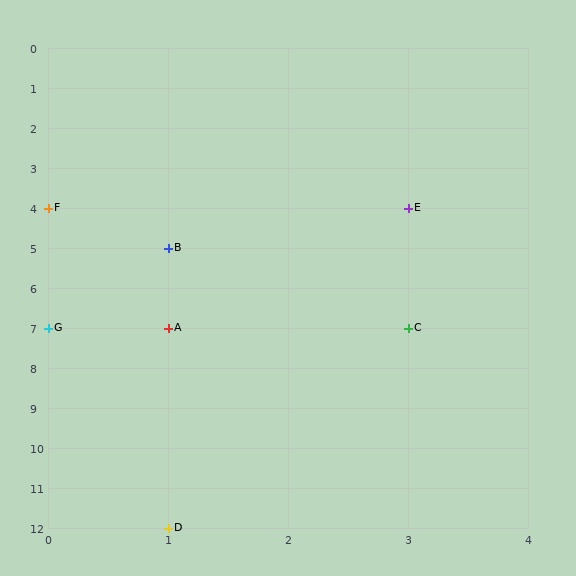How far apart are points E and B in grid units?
Points E and B are 2 columns and 1 row apart (about 2.2 grid units diagonally).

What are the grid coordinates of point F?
Point F is at grid coordinates (0, 4).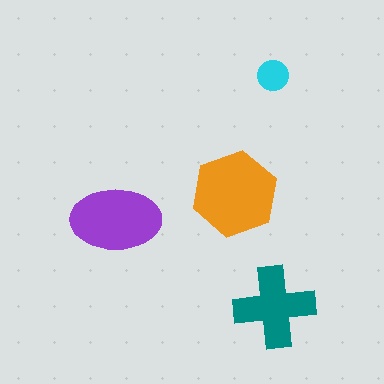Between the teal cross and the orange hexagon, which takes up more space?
The orange hexagon.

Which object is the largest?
The orange hexagon.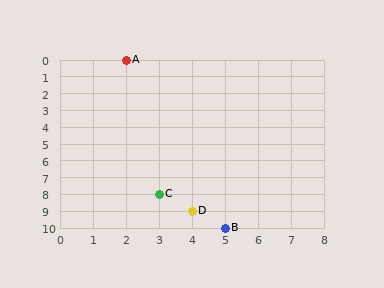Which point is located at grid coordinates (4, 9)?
Point D is at (4, 9).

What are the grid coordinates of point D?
Point D is at grid coordinates (4, 9).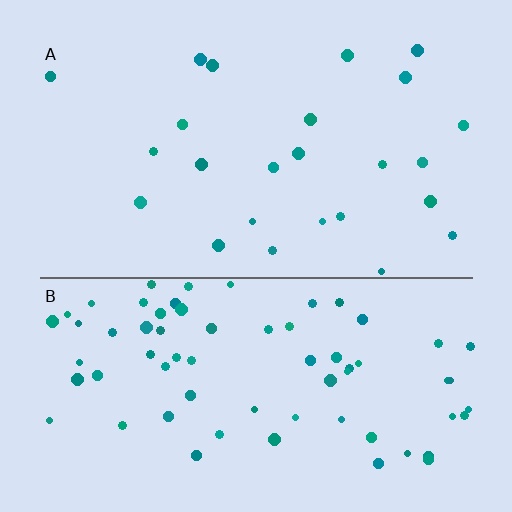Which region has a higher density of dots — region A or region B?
B (the bottom).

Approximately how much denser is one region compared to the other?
Approximately 2.8× — region B over region A.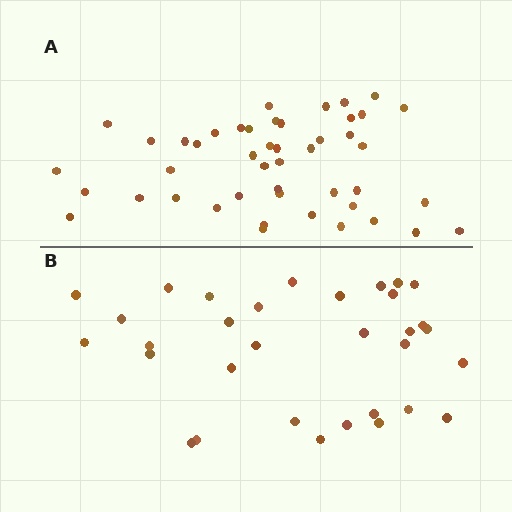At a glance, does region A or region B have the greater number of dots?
Region A (the top region) has more dots.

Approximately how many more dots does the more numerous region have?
Region A has approximately 15 more dots than region B.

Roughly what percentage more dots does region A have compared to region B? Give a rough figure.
About 45% more.